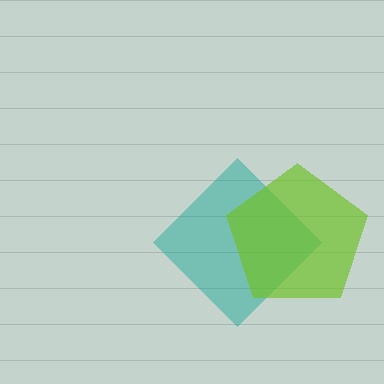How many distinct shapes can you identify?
There are 2 distinct shapes: a teal diamond, a lime pentagon.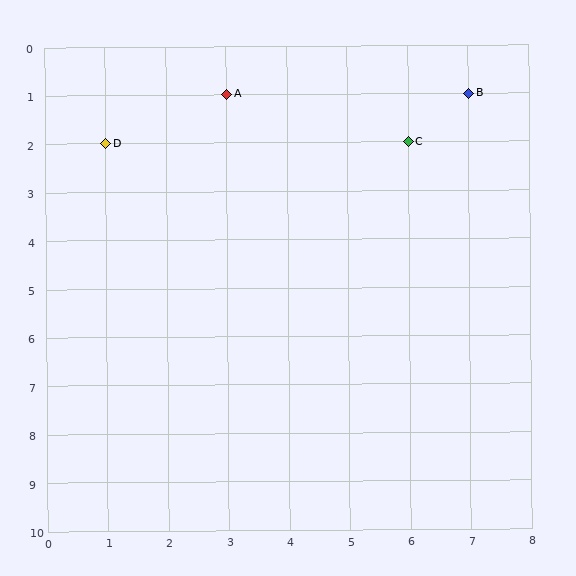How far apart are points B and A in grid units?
Points B and A are 4 columns apart.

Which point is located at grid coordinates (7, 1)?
Point B is at (7, 1).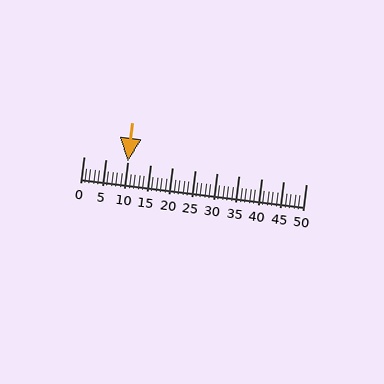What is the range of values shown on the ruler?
The ruler shows values from 0 to 50.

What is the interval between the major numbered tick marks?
The major tick marks are spaced 5 units apart.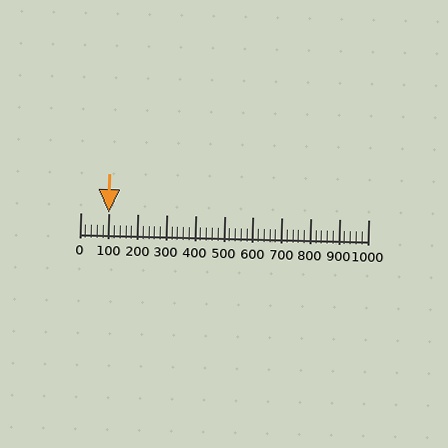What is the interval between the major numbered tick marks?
The major tick marks are spaced 100 units apart.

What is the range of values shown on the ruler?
The ruler shows values from 0 to 1000.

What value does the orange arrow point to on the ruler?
The orange arrow points to approximately 100.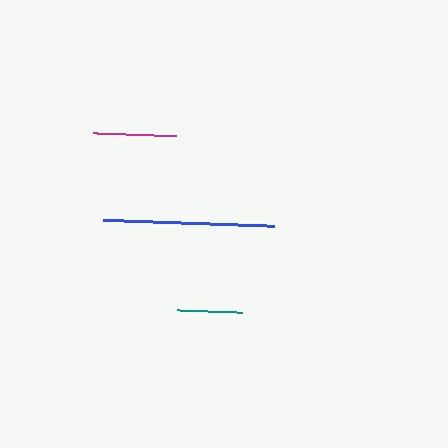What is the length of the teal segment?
The teal segment is approximately 65 pixels long.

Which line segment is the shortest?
The teal line is the shortest at approximately 65 pixels.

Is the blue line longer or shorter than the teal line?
The blue line is longer than the teal line.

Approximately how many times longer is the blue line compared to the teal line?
The blue line is approximately 2.7 times the length of the teal line.